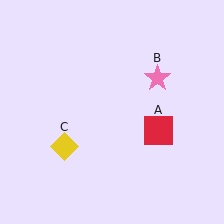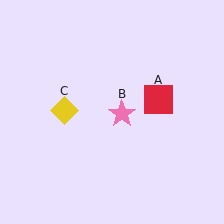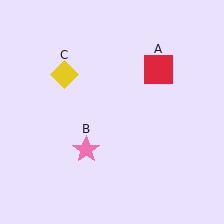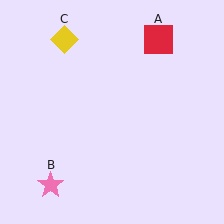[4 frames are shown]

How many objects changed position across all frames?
3 objects changed position: red square (object A), pink star (object B), yellow diamond (object C).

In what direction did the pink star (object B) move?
The pink star (object B) moved down and to the left.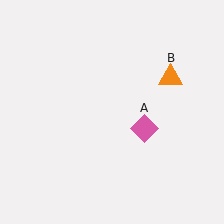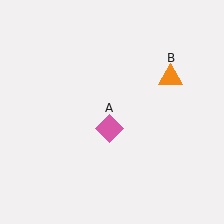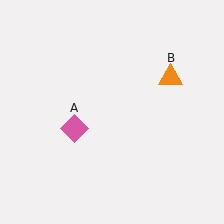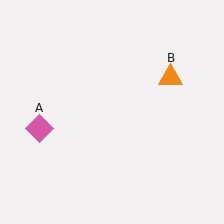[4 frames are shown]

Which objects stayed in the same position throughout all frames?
Orange triangle (object B) remained stationary.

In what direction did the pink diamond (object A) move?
The pink diamond (object A) moved left.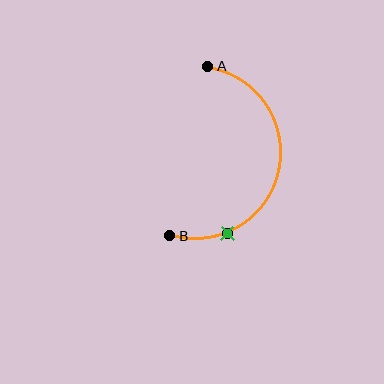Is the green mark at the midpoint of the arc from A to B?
No. The green mark lies on the arc but is closer to endpoint B. The arc midpoint would be at the point on the curve equidistant along the arc from both A and B.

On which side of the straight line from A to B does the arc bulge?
The arc bulges to the right of the straight line connecting A and B.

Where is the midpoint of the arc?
The arc midpoint is the point on the curve farthest from the straight line joining A and B. It sits to the right of that line.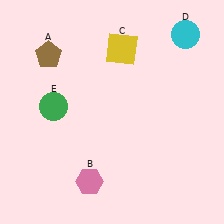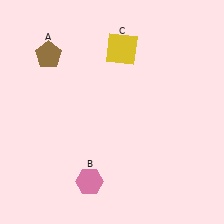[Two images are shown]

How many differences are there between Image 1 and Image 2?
There are 2 differences between the two images.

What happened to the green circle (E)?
The green circle (E) was removed in Image 2. It was in the top-left area of Image 1.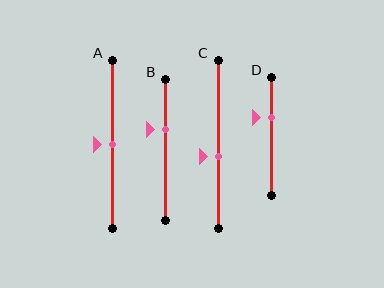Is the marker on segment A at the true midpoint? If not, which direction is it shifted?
Yes, the marker on segment A is at the true midpoint.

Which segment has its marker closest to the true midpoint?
Segment A has its marker closest to the true midpoint.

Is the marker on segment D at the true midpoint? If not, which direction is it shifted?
No, the marker on segment D is shifted upward by about 16% of the segment length.